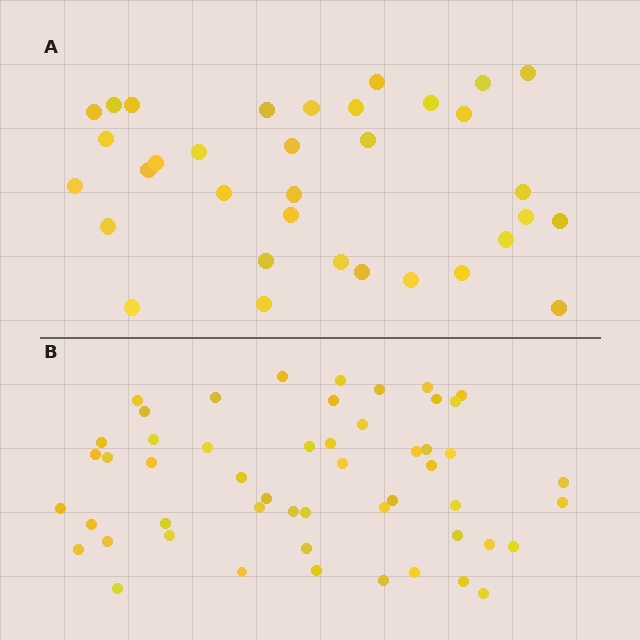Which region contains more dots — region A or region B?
Region B (the bottom region) has more dots.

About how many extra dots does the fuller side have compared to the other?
Region B has approximately 20 more dots than region A.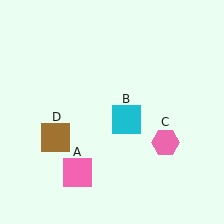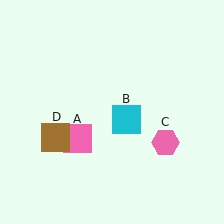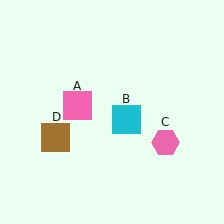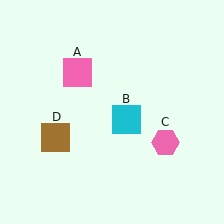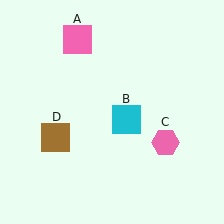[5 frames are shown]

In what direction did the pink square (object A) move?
The pink square (object A) moved up.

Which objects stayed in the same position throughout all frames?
Cyan square (object B) and pink hexagon (object C) and brown square (object D) remained stationary.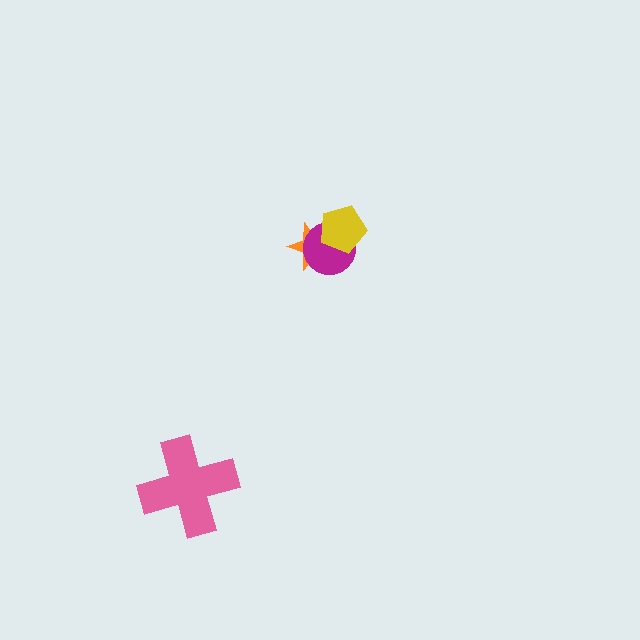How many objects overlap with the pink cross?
0 objects overlap with the pink cross.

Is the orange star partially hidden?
Yes, it is partially covered by another shape.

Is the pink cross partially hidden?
No, no other shape covers it.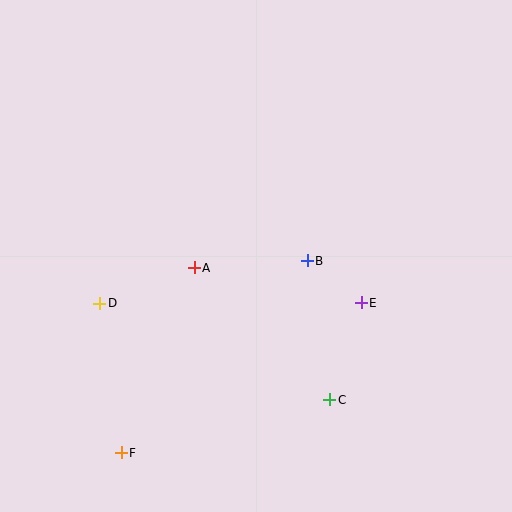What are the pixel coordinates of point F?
Point F is at (121, 453).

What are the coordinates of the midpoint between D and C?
The midpoint between D and C is at (215, 352).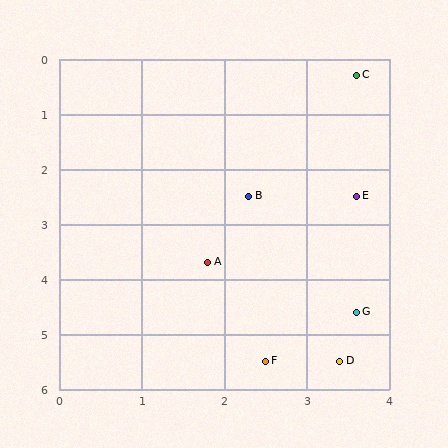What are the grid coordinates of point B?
Point B is at approximately (2.3, 2.5).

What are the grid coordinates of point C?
Point C is at approximately (3.6, 0.3).